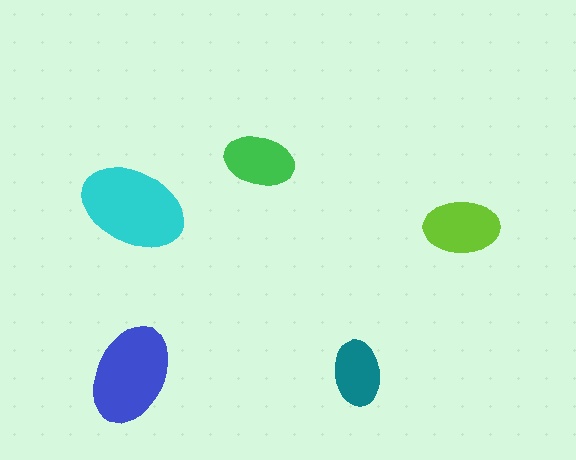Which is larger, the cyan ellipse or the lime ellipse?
The cyan one.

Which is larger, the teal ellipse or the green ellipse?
The green one.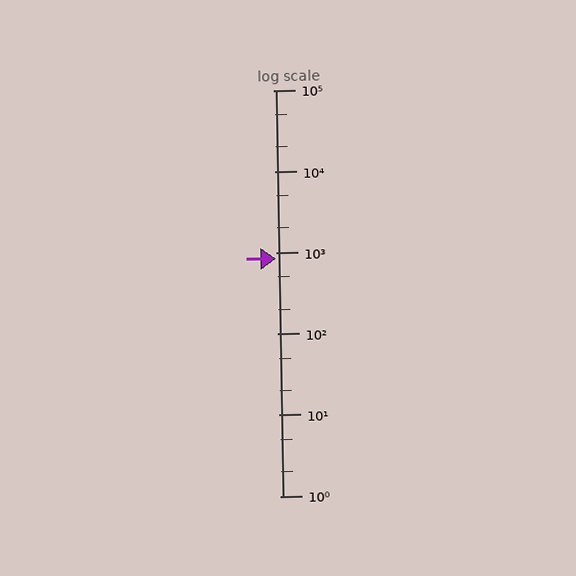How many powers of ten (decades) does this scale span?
The scale spans 5 decades, from 1 to 100000.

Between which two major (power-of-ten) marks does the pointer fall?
The pointer is between 100 and 1000.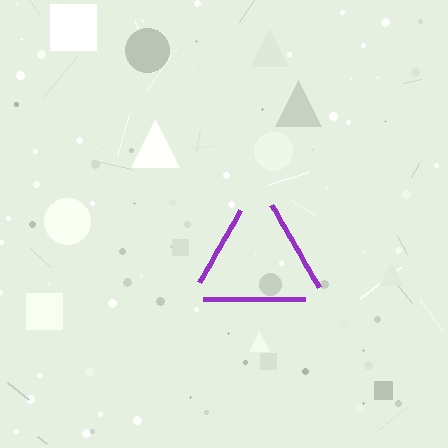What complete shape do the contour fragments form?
The contour fragments form a triangle.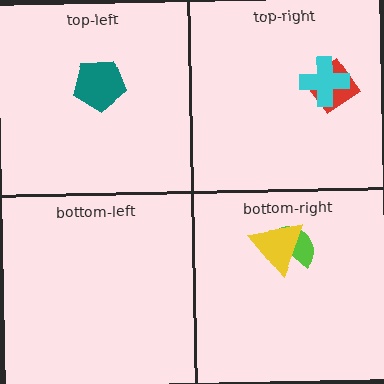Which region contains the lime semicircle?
The bottom-right region.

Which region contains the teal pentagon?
The top-left region.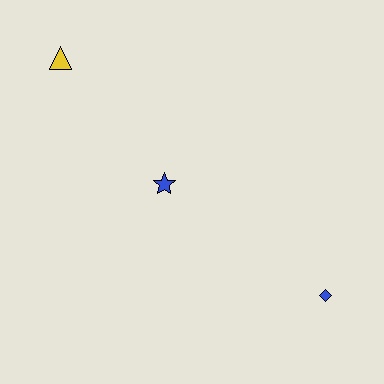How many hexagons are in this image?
There are no hexagons.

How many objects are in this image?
There are 3 objects.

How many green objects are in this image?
There are no green objects.